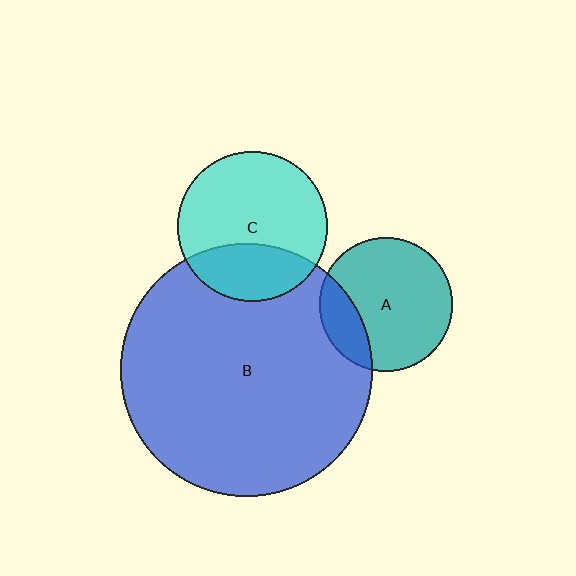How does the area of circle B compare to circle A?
Approximately 3.6 times.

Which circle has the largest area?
Circle B (blue).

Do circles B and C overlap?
Yes.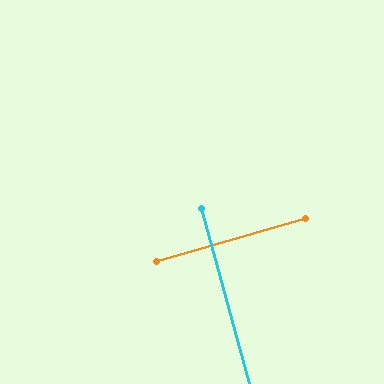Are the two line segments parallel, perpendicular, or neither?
Perpendicular — they meet at approximately 89°.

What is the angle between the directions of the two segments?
Approximately 89 degrees.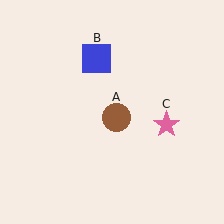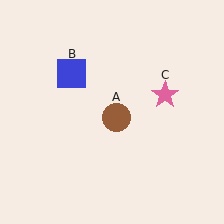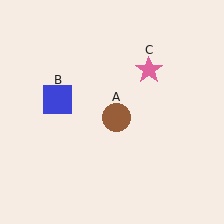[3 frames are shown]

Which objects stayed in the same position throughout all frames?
Brown circle (object A) remained stationary.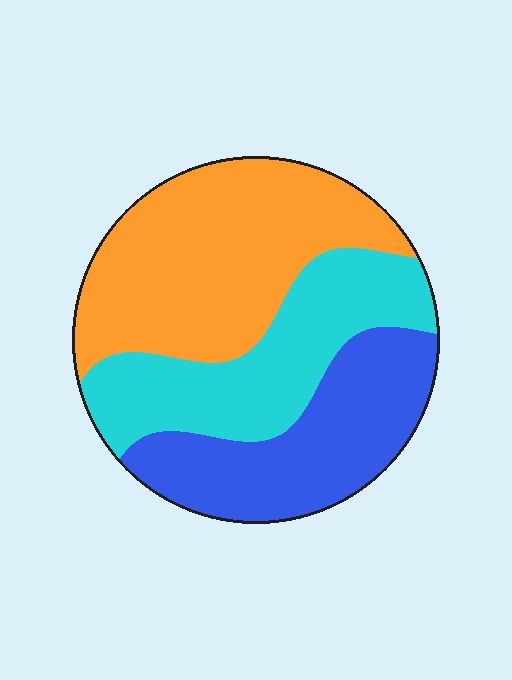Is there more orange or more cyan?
Orange.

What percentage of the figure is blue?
Blue covers 29% of the figure.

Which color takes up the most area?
Orange, at roughly 40%.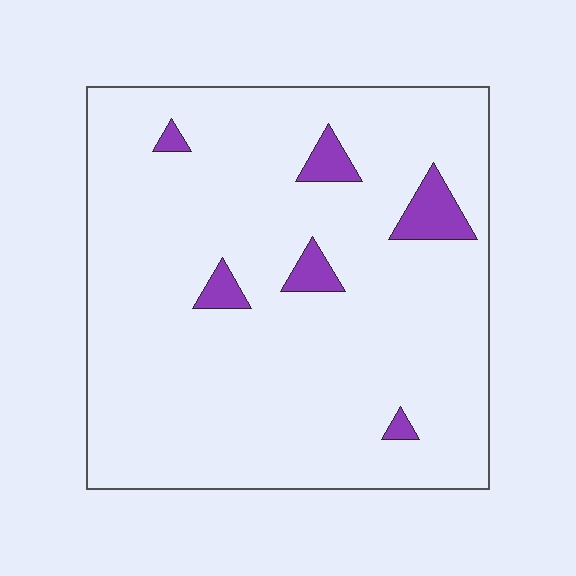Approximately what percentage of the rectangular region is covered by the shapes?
Approximately 5%.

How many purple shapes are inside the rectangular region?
6.